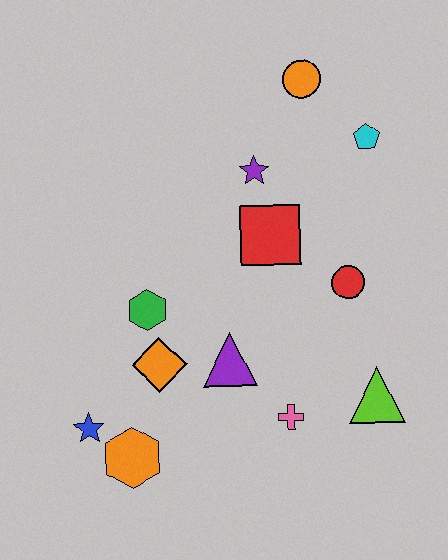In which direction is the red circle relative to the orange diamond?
The red circle is to the right of the orange diamond.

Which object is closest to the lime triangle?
The pink cross is closest to the lime triangle.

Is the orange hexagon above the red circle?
No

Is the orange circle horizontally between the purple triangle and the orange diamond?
No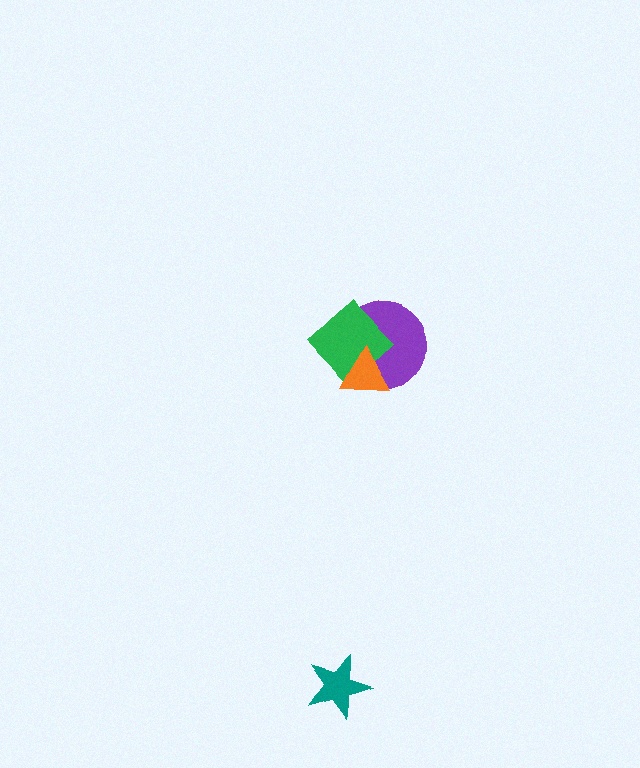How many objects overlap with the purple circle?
2 objects overlap with the purple circle.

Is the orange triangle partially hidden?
No, no other shape covers it.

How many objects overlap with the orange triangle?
2 objects overlap with the orange triangle.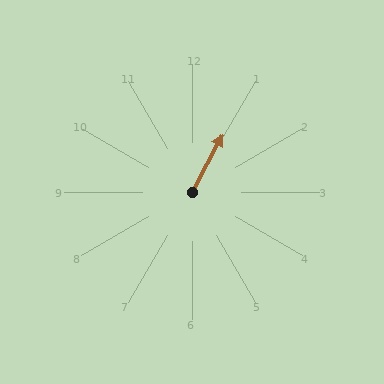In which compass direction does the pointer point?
Northeast.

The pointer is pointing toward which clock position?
Roughly 1 o'clock.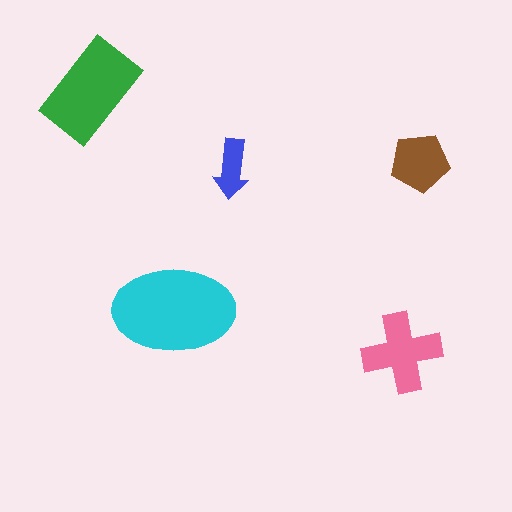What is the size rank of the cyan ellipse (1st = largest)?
1st.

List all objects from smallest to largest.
The blue arrow, the brown pentagon, the pink cross, the green rectangle, the cyan ellipse.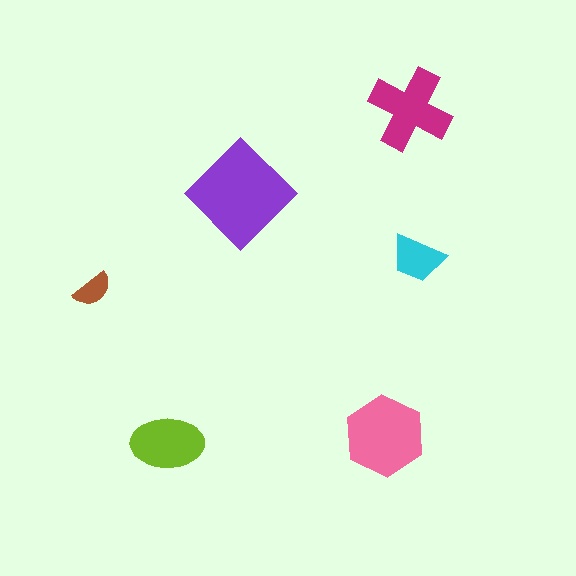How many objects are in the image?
There are 6 objects in the image.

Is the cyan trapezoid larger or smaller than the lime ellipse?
Smaller.